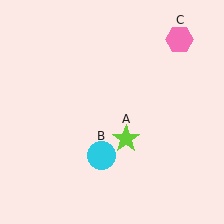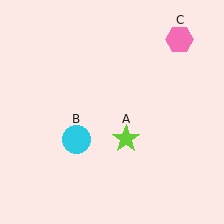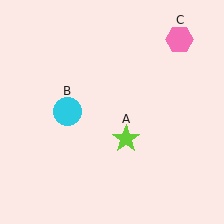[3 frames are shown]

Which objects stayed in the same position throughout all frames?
Lime star (object A) and pink hexagon (object C) remained stationary.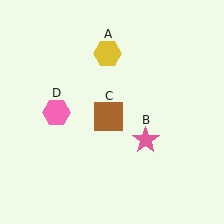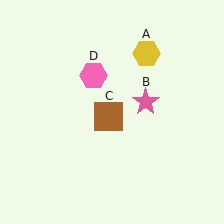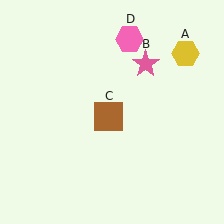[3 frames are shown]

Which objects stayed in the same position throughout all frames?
Brown square (object C) remained stationary.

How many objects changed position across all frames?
3 objects changed position: yellow hexagon (object A), pink star (object B), pink hexagon (object D).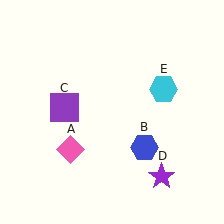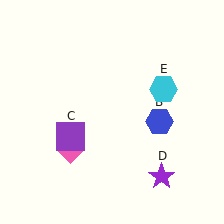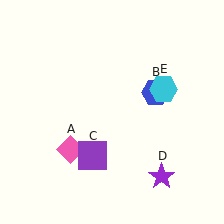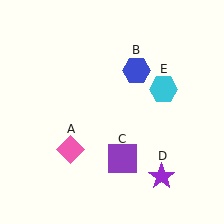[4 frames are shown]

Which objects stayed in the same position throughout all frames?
Pink diamond (object A) and purple star (object D) and cyan hexagon (object E) remained stationary.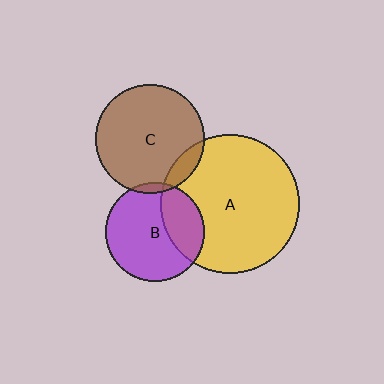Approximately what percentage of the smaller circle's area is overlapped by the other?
Approximately 30%.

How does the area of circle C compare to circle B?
Approximately 1.2 times.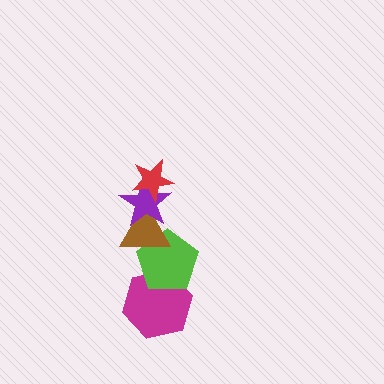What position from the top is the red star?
The red star is 1st from the top.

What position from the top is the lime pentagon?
The lime pentagon is 4th from the top.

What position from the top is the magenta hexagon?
The magenta hexagon is 5th from the top.